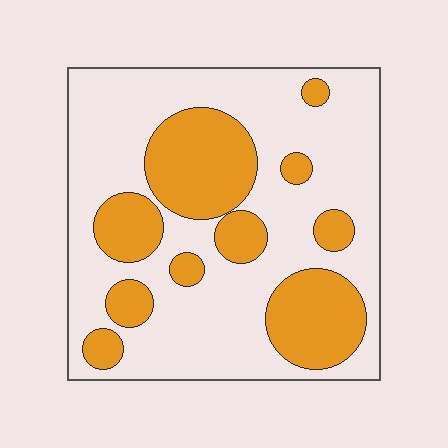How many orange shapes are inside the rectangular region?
10.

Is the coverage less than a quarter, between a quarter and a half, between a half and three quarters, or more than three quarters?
Between a quarter and a half.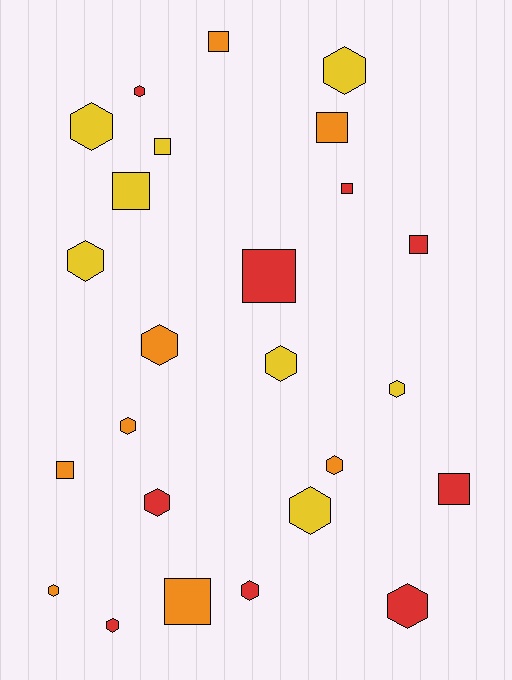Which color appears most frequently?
Red, with 9 objects.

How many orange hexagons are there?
There are 4 orange hexagons.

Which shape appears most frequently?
Hexagon, with 15 objects.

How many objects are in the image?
There are 25 objects.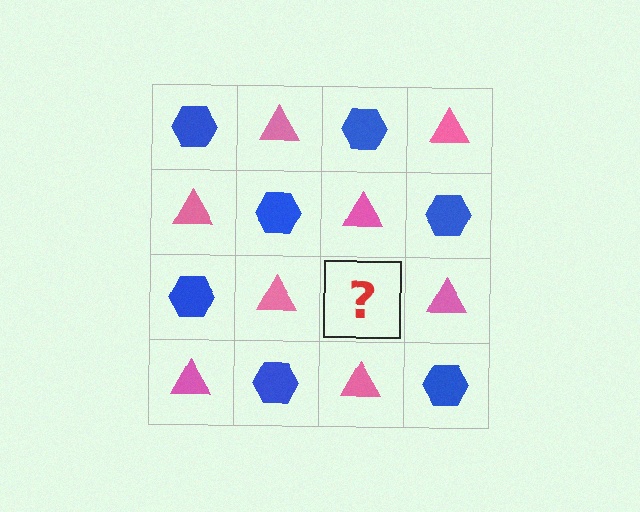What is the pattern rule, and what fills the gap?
The rule is that it alternates blue hexagon and pink triangle in a checkerboard pattern. The gap should be filled with a blue hexagon.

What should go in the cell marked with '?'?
The missing cell should contain a blue hexagon.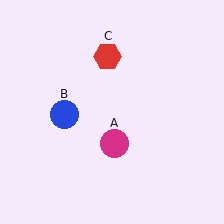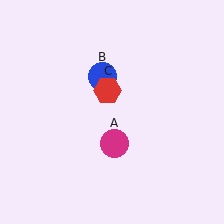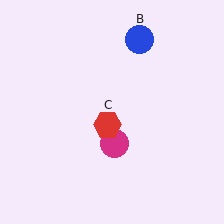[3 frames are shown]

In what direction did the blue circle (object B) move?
The blue circle (object B) moved up and to the right.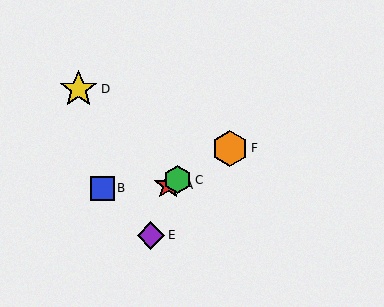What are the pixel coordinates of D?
Object D is at (79, 89).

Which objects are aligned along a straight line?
Objects A, C, F are aligned along a straight line.